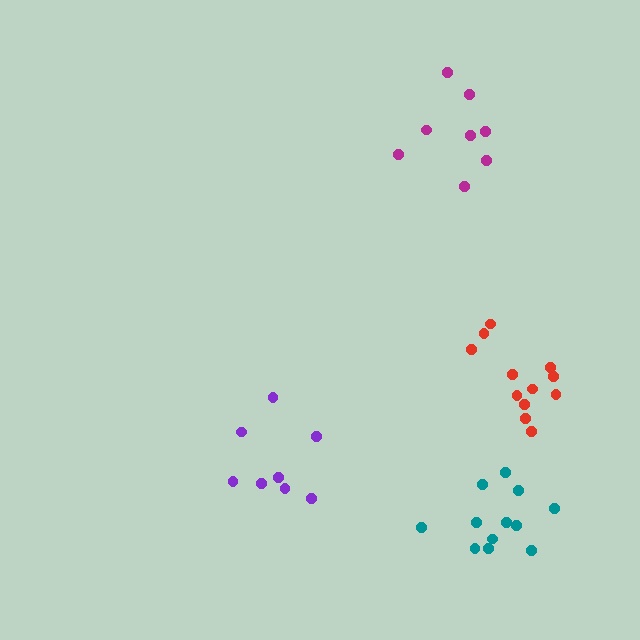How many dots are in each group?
Group 1: 8 dots, Group 2: 12 dots, Group 3: 8 dots, Group 4: 12 dots (40 total).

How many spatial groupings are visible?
There are 4 spatial groupings.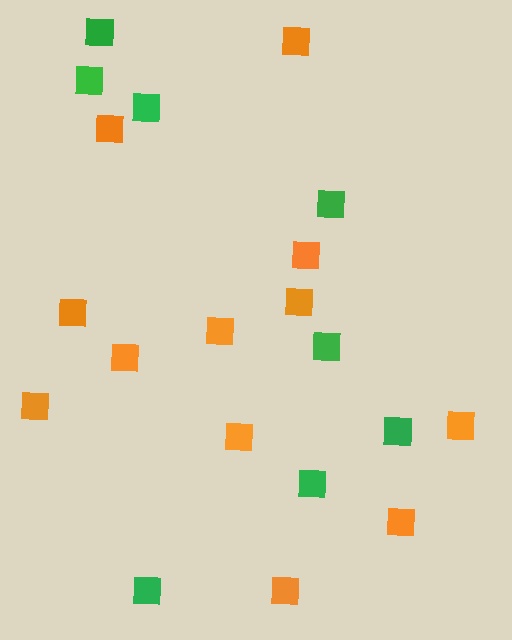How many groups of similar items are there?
There are 2 groups: one group of orange squares (12) and one group of green squares (8).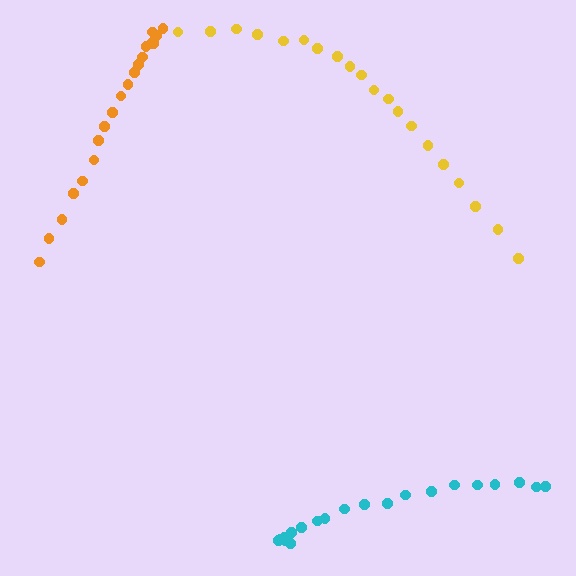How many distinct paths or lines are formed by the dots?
There are 3 distinct paths.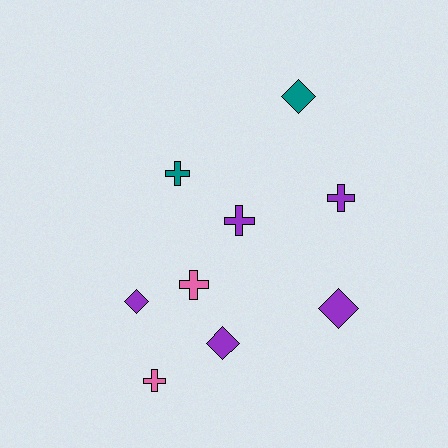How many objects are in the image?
There are 9 objects.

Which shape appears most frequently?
Cross, with 5 objects.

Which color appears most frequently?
Purple, with 5 objects.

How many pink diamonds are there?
There are no pink diamonds.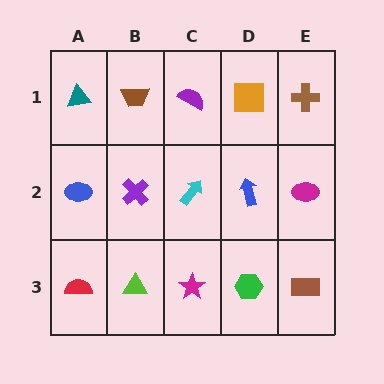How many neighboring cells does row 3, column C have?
3.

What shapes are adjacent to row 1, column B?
A purple cross (row 2, column B), a teal triangle (row 1, column A), a purple semicircle (row 1, column C).